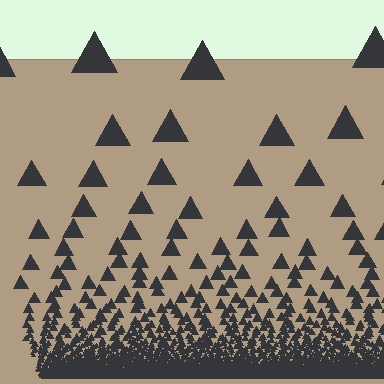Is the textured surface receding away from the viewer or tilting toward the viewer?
The surface appears to tilt toward the viewer. Texture elements get larger and sparser toward the top.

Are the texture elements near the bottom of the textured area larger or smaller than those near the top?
Smaller. The gradient is inverted — elements near the bottom are smaller and denser.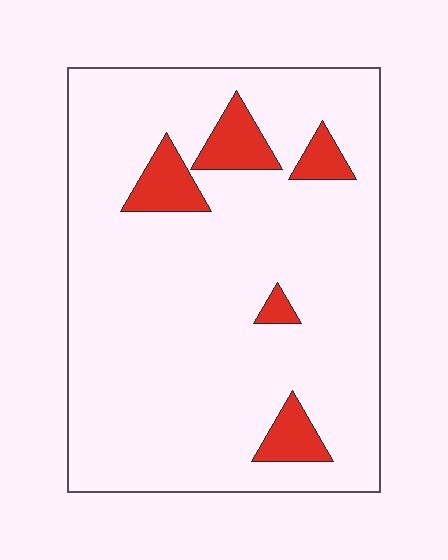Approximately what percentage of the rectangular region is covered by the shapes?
Approximately 10%.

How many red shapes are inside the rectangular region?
5.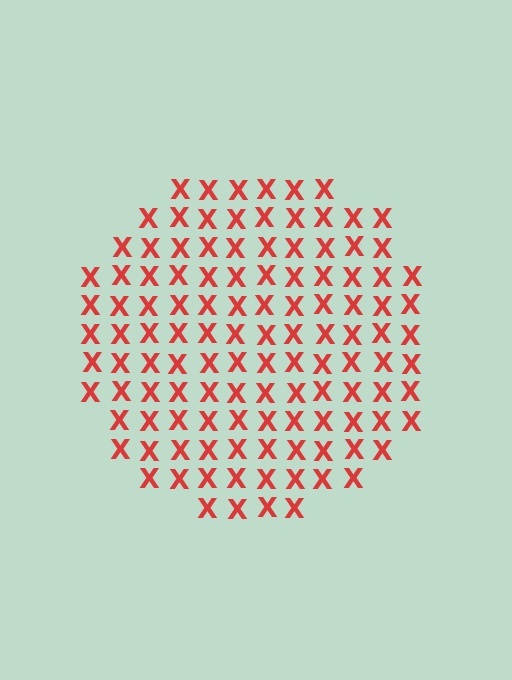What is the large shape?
The large shape is a circle.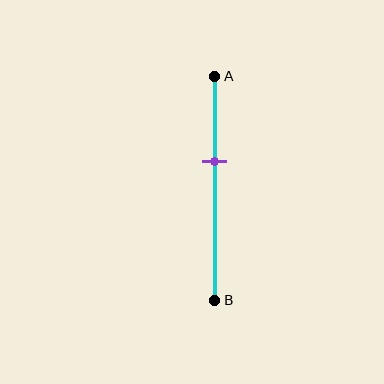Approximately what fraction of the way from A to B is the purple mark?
The purple mark is approximately 40% of the way from A to B.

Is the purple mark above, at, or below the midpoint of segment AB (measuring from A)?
The purple mark is above the midpoint of segment AB.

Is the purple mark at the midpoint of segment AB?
No, the mark is at about 40% from A, not at the 50% midpoint.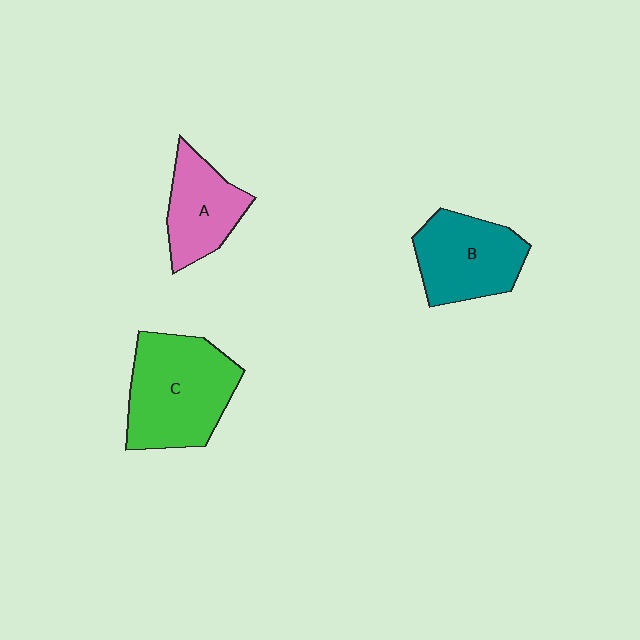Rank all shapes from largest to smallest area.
From largest to smallest: C (green), B (teal), A (pink).